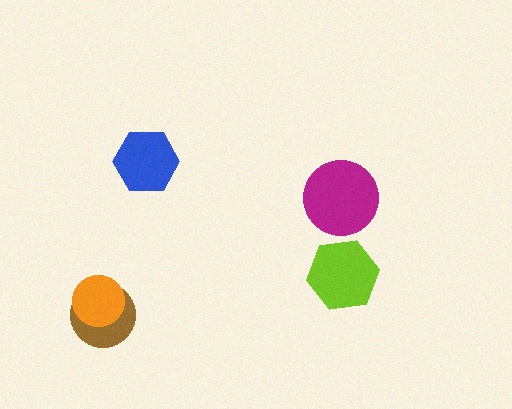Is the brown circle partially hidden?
Yes, it is partially covered by another shape.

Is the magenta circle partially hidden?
No, no other shape covers it.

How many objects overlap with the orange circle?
1 object overlaps with the orange circle.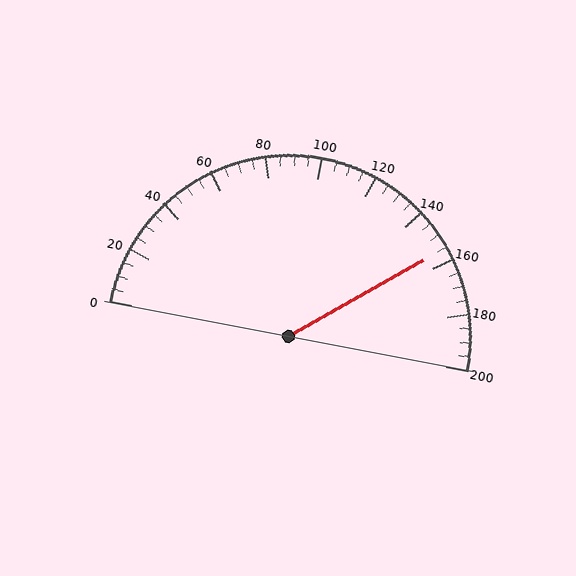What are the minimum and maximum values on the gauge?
The gauge ranges from 0 to 200.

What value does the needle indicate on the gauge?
The needle indicates approximately 155.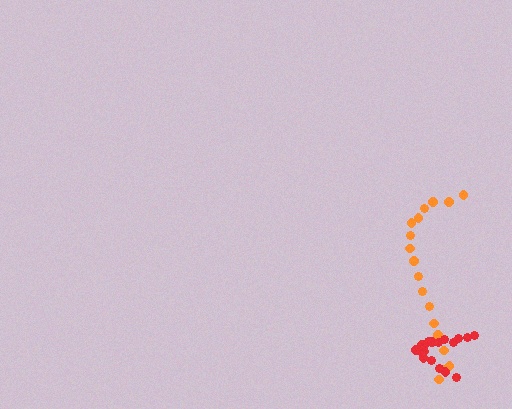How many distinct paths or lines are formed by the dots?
There are 2 distinct paths.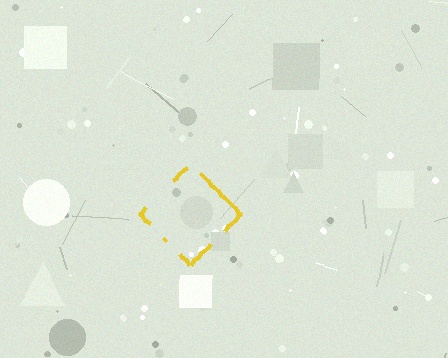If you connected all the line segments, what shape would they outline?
They would outline a diamond.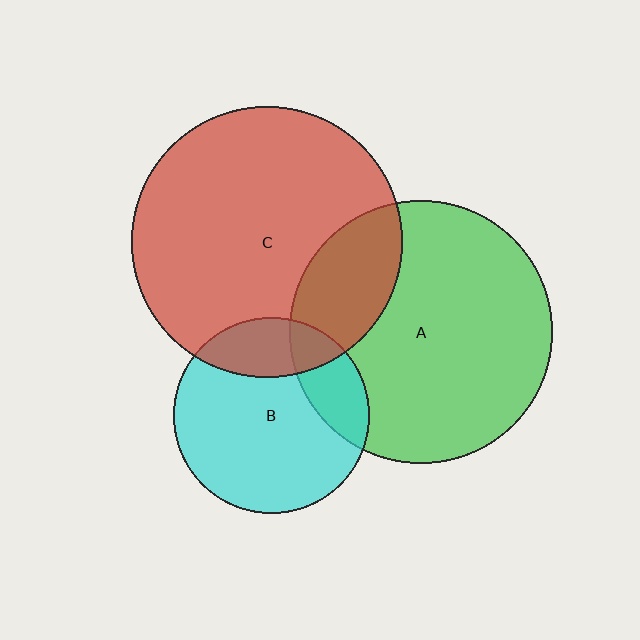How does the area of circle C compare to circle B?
Approximately 1.9 times.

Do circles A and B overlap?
Yes.